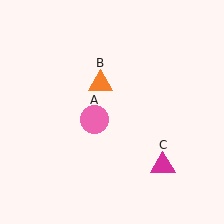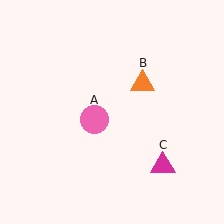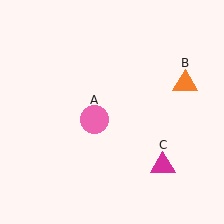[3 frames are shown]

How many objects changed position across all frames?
1 object changed position: orange triangle (object B).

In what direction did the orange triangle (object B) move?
The orange triangle (object B) moved right.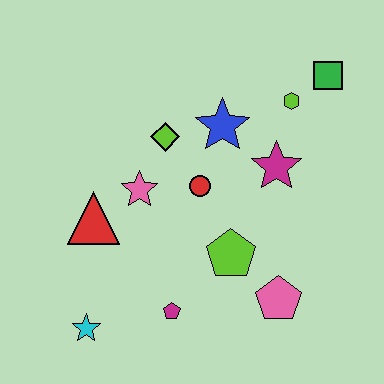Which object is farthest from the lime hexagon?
The cyan star is farthest from the lime hexagon.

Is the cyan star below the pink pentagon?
Yes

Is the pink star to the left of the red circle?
Yes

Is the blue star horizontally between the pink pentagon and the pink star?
Yes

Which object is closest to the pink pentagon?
The lime pentagon is closest to the pink pentagon.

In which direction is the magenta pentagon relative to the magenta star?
The magenta pentagon is below the magenta star.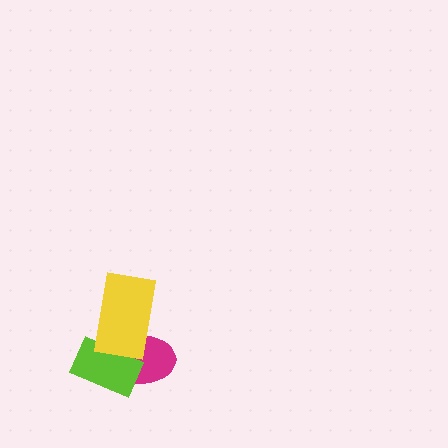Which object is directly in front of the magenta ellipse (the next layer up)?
The lime rectangle is directly in front of the magenta ellipse.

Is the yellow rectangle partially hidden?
No, no other shape covers it.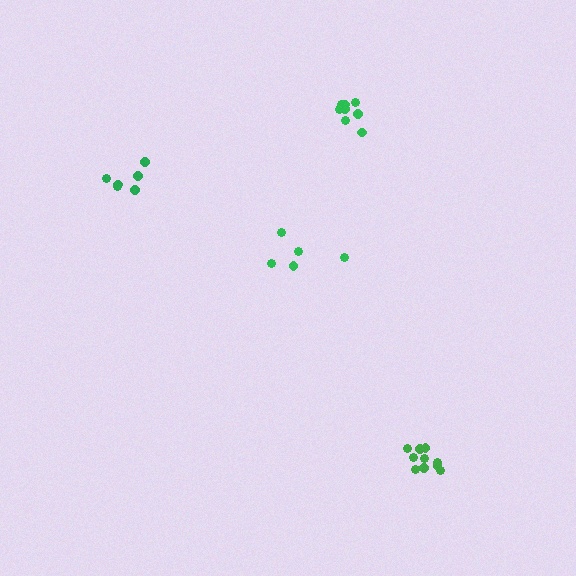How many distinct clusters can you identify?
There are 4 distinct clusters.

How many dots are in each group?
Group 1: 6 dots, Group 2: 8 dots, Group 3: 10 dots, Group 4: 5 dots (29 total).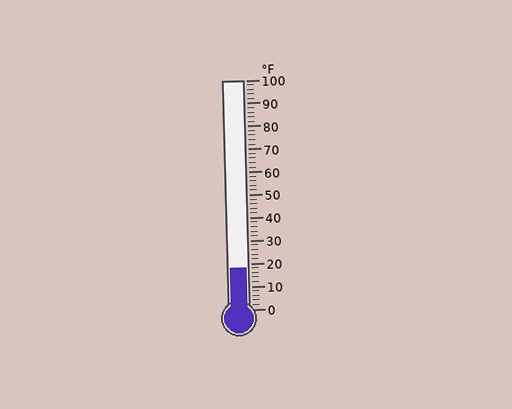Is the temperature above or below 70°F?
The temperature is below 70°F.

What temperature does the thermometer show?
The thermometer shows approximately 18°F.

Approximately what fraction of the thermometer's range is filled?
The thermometer is filled to approximately 20% of its range.